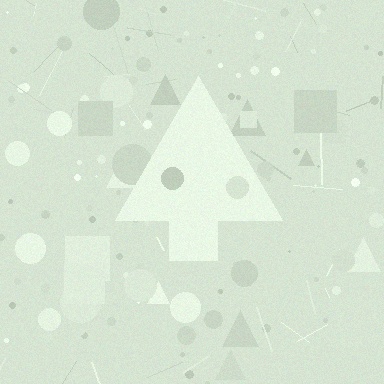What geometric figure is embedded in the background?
A triangle is embedded in the background.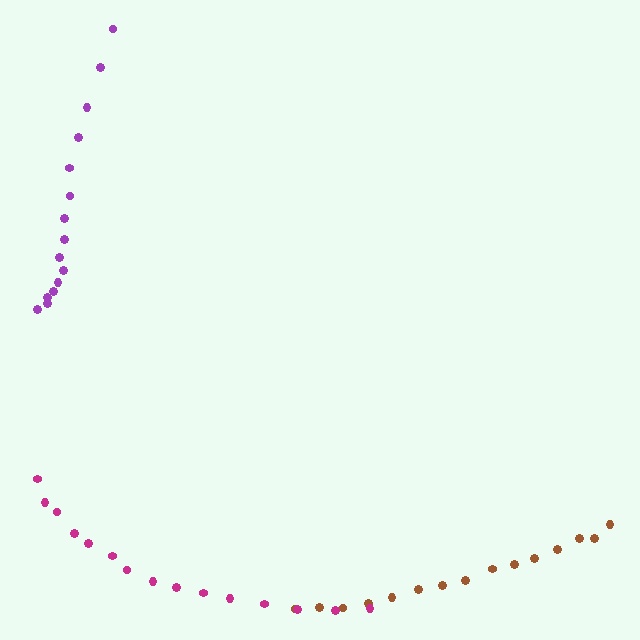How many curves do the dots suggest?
There are 3 distinct paths.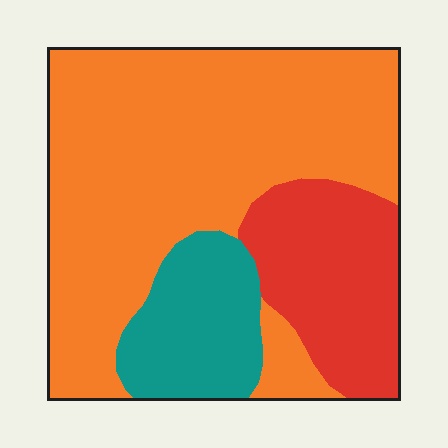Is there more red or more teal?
Red.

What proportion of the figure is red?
Red covers 21% of the figure.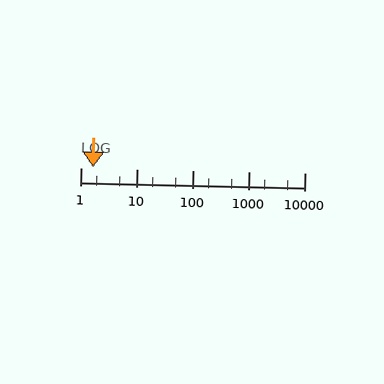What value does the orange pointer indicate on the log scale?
The pointer indicates approximately 1.7.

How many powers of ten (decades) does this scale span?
The scale spans 4 decades, from 1 to 10000.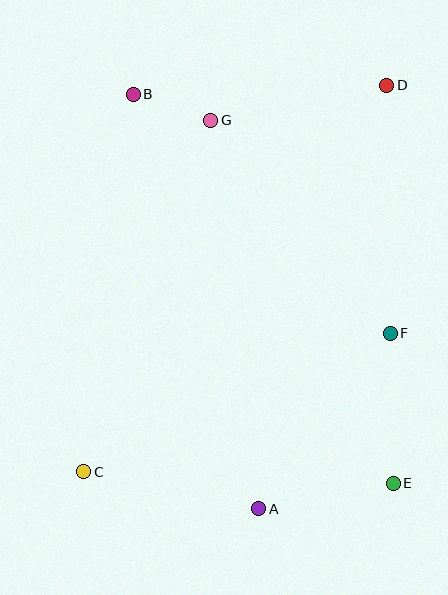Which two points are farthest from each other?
Points C and D are farthest from each other.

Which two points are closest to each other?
Points B and G are closest to each other.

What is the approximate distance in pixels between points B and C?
The distance between B and C is approximately 381 pixels.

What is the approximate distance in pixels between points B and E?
The distance between B and E is approximately 468 pixels.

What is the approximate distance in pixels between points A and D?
The distance between A and D is approximately 442 pixels.